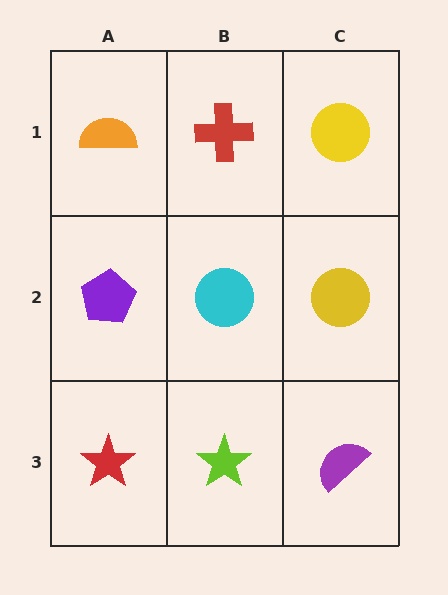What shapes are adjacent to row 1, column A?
A purple pentagon (row 2, column A), a red cross (row 1, column B).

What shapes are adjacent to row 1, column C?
A yellow circle (row 2, column C), a red cross (row 1, column B).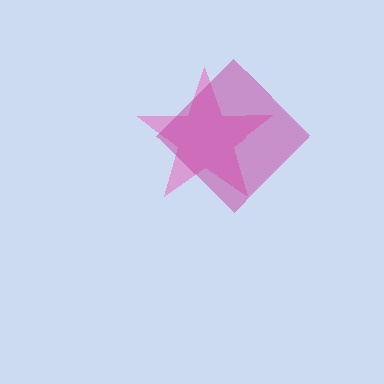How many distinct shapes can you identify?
There are 2 distinct shapes: a pink star, a magenta diamond.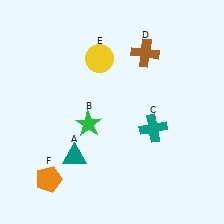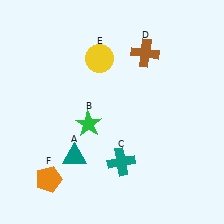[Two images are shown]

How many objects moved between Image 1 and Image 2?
1 object moved between the two images.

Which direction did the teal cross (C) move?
The teal cross (C) moved down.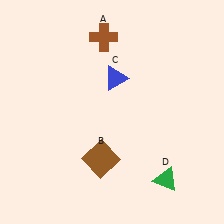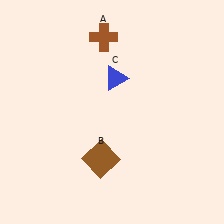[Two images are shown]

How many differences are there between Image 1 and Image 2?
There is 1 difference between the two images.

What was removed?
The green triangle (D) was removed in Image 2.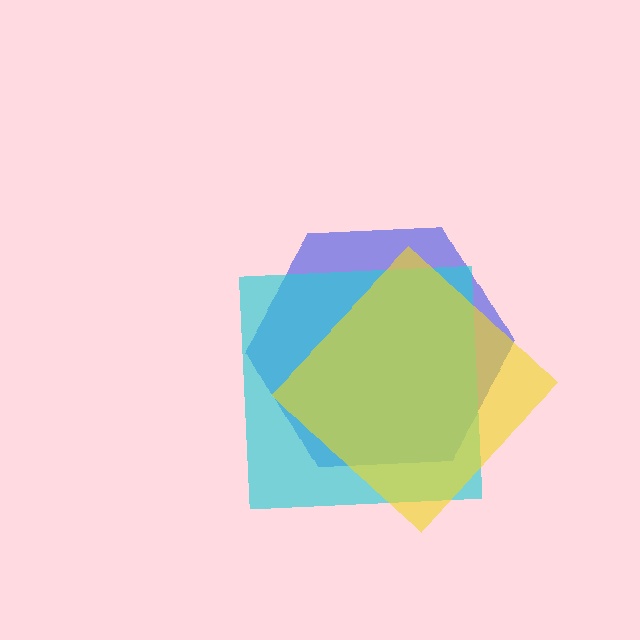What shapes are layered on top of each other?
The layered shapes are: a blue hexagon, a cyan square, a yellow diamond.